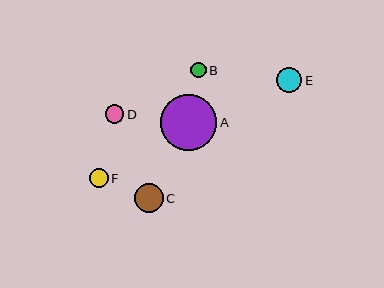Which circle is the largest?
Circle A is the largest with a size of approximately 57 pixels.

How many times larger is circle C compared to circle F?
Circle C is approximately 1.6 times the size of circle F.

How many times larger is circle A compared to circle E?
Circle A is approximately 2.3 times the size of circle E.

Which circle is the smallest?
Circle B is the smallest with a size of approximately 16 pixels.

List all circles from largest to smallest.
From largest to smallest: A, C, E, F, D, B.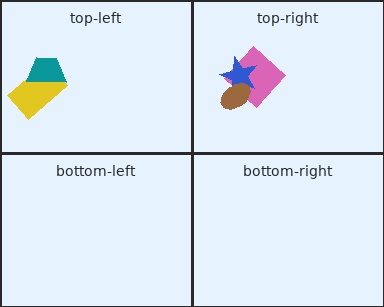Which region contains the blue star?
The top-right region.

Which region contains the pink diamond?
The top-right region.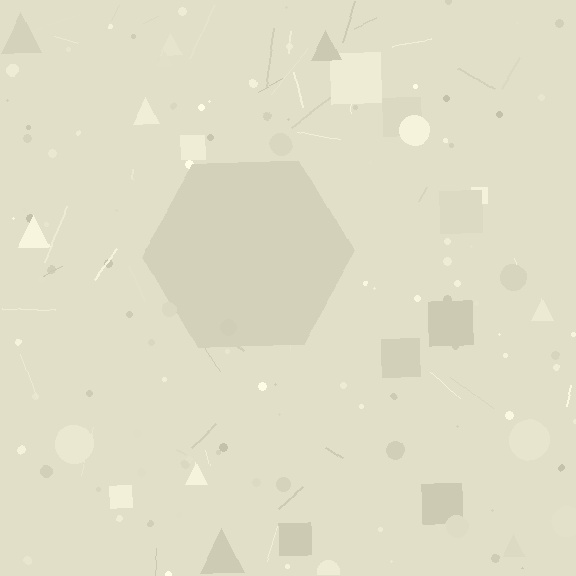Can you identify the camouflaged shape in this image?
The camouflaged shape is a hexagon.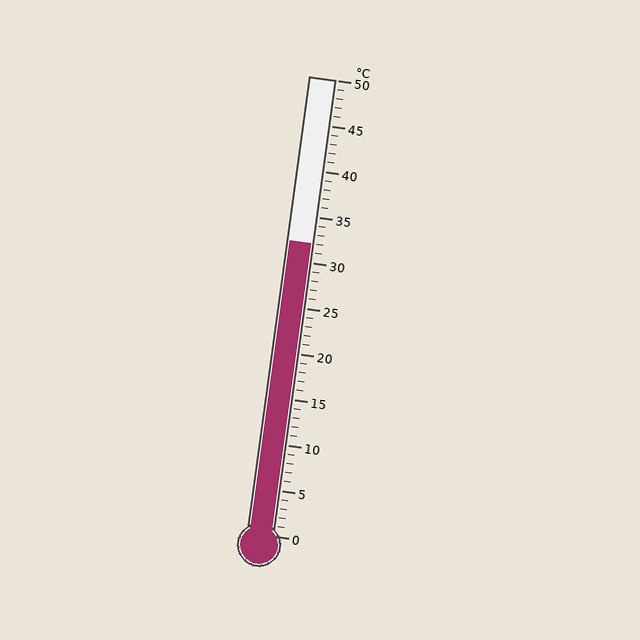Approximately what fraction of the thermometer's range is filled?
The thermometer is filled to approximately 65% of its range.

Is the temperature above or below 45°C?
The temperature is below 45°C.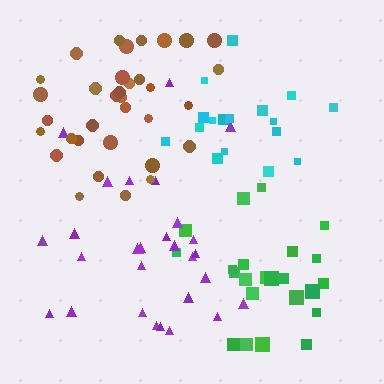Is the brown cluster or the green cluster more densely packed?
Brown.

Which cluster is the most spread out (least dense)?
Cyan.